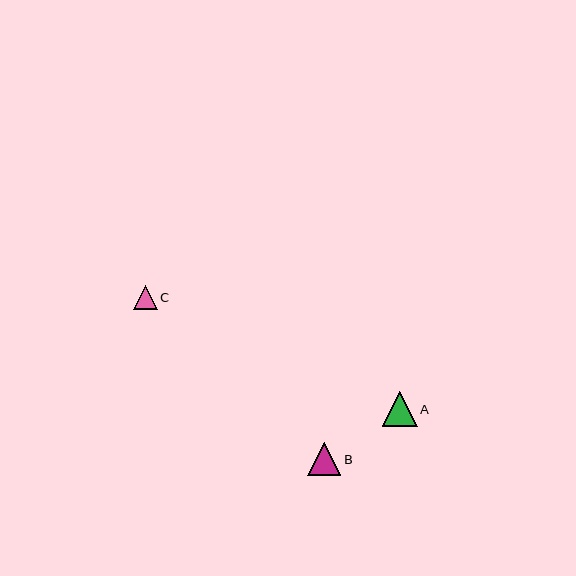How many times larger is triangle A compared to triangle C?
Triangle A is approximately 1.5 times the size of triangle C.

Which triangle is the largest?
Triangle A is the largest with a size of approximately 35 pixels.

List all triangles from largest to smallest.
From largest to smallest: A, B, C.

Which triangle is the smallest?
Triangle C is the smallest with a size of approximately 24 pixels.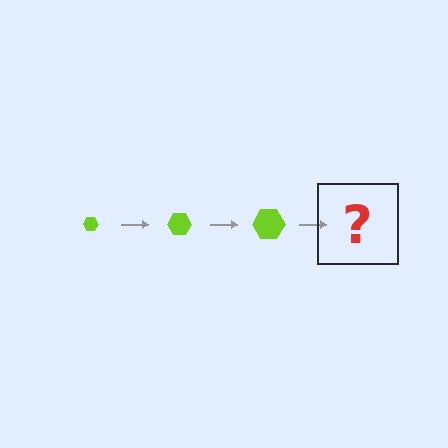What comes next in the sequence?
The next element should be a lime hexagon, larger than the previous one.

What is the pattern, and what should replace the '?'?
The pattern is that the hexagon gets progressively larger each step. The '?' should be a lime hexagon, larger than the previous one.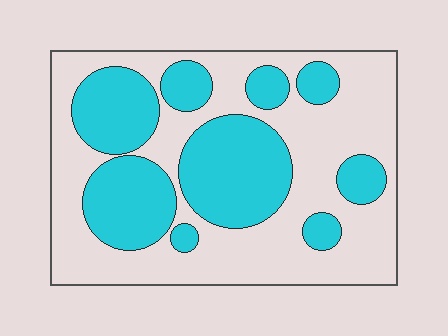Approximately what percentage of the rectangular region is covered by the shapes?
Approximately 40%.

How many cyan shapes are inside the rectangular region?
9.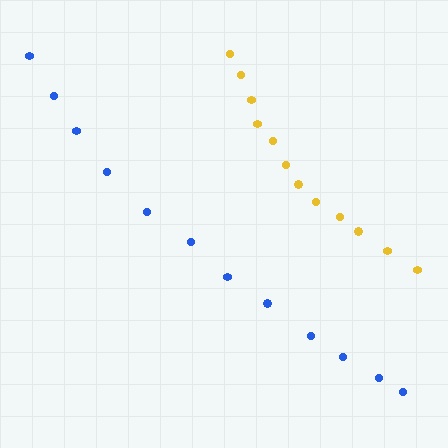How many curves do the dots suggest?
There are 2 distinct paths.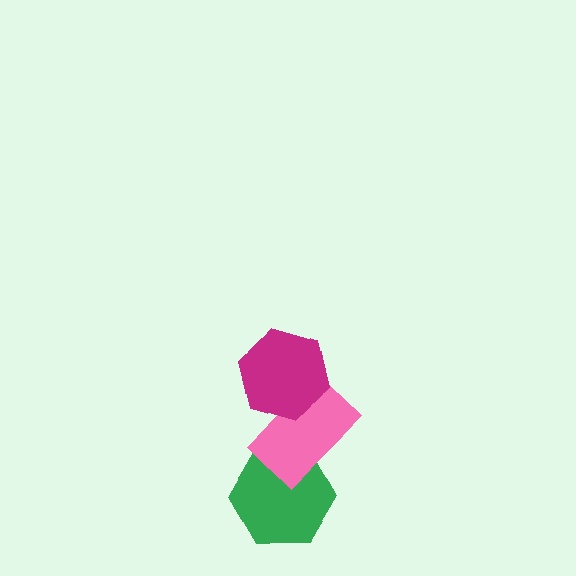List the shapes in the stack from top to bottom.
From top to bottom: the magenta hexagon, the pink rectangle, the green hexagon.